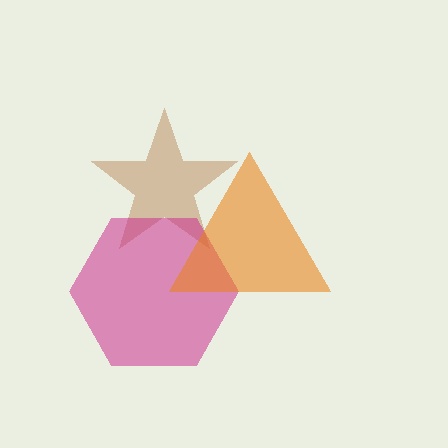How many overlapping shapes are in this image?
There are 3 overlapping shapes in the image.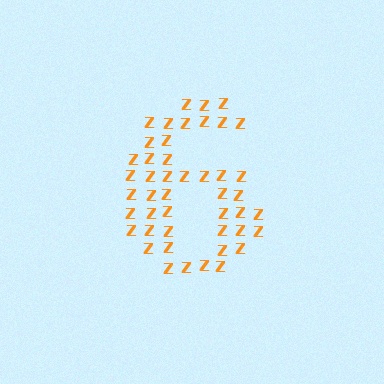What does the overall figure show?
The overall figure shows the digit 6.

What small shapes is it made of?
It is made of small letter Z's.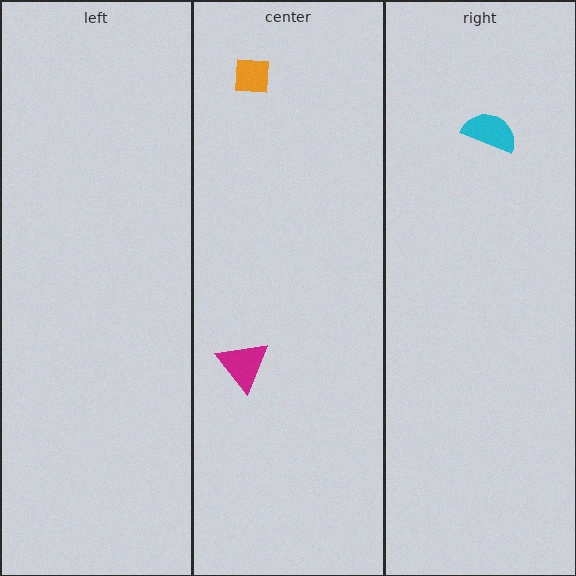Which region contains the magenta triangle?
The center region.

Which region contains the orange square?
The center region.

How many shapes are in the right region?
1.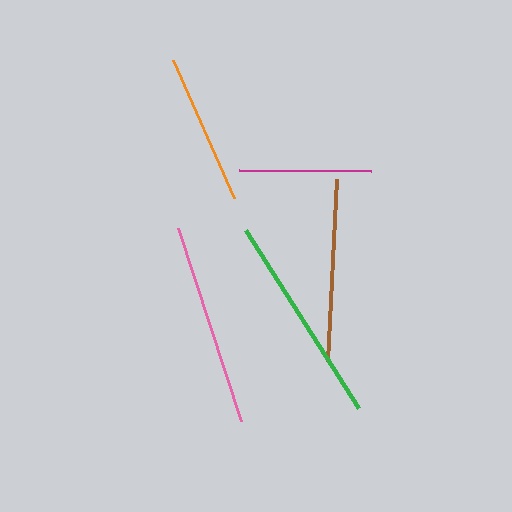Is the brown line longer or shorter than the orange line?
The brown line is longer than the orange line.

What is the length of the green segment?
The green segment is approximately 211 pixels long.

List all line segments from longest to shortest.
From longest to shortest: green, pink, brown, orange, magenta.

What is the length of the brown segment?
The brown segment is approximately 182 pixels long.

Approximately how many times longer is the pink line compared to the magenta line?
The pink line is approximately 1.5 times the length of the magenta line.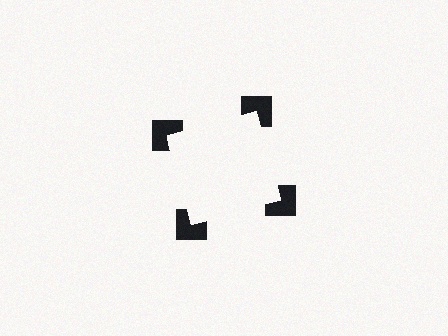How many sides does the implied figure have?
4 sides.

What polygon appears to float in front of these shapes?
An illusory square — its edges are inferred from the aligned wedge cuts in the notched squares, not physically drawn.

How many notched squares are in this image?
There are 4 — one at each vertex of the illusory square.